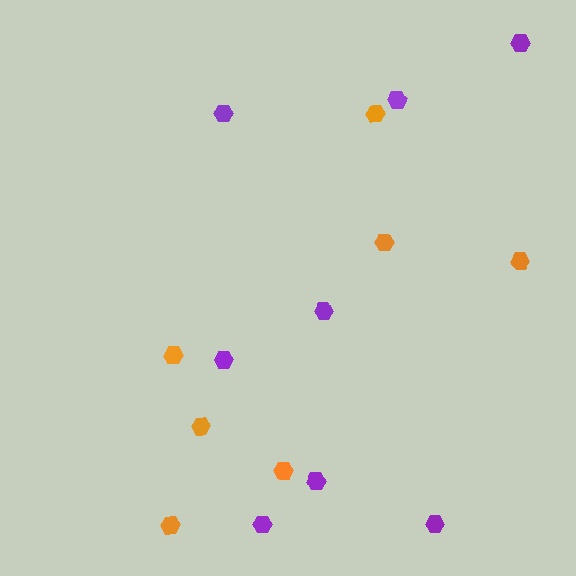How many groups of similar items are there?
There are 2 groups: one group of purple hexagons (8) and one group of orange hexagons (7).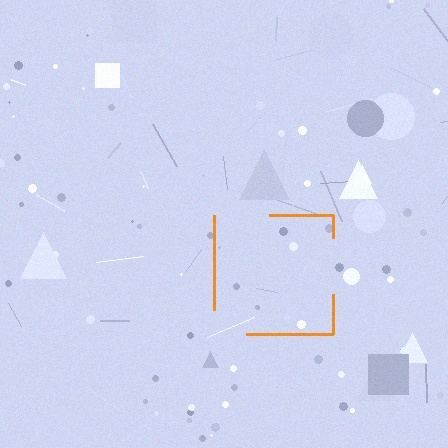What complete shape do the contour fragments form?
The contour fragments form a square.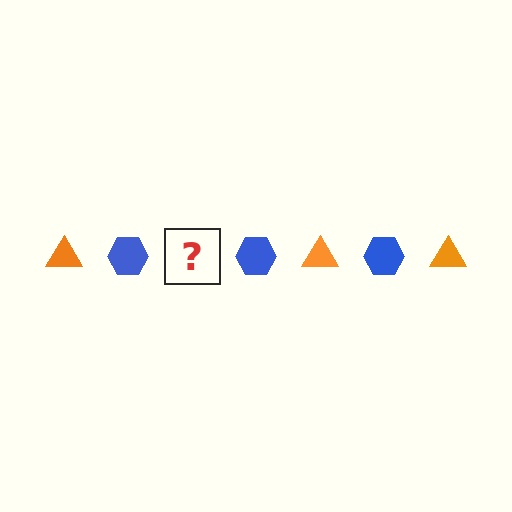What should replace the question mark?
The question mark should be replaced with an orange triangle.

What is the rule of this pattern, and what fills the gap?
The rule is that the pattern alternates between orange triangle and blue hexagon. The gap should be filled with an orange triangle.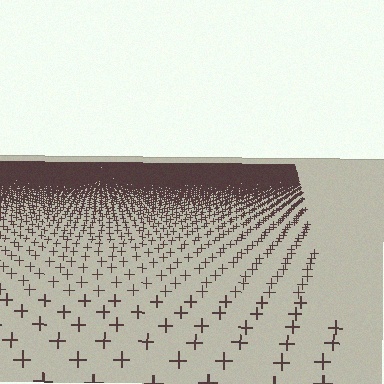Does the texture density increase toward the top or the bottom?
Density increases toward the top.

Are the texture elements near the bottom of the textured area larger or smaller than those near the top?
Larger. Near the bottom, elements are closer to the viewer and appear at a bigger on-screen size.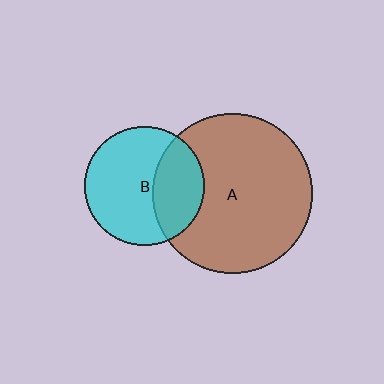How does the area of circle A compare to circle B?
Approximately 1.8 times.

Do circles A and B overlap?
Yes.